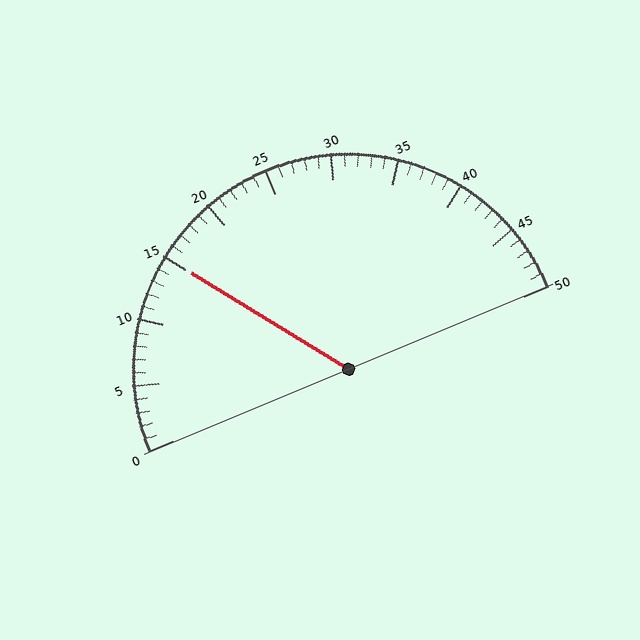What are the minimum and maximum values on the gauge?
The gauge ranges from 0 to 50.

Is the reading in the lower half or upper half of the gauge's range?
The reading is in the lower half of the range (0 to 50).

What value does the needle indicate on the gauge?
The needle indicates approximately 15.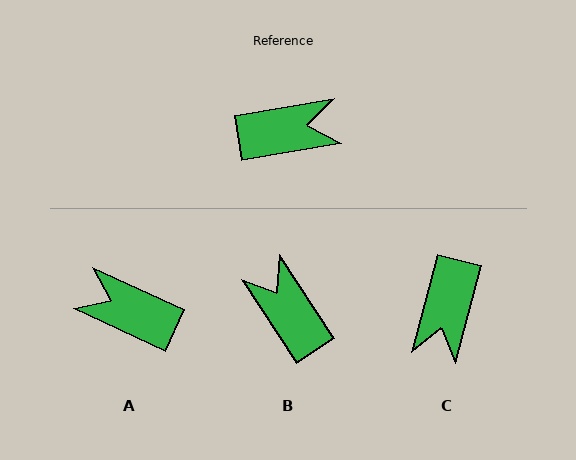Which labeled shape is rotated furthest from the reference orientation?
A, about 146 degrees away.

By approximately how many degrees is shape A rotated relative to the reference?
Approximately 146 degrees counter-clockwise.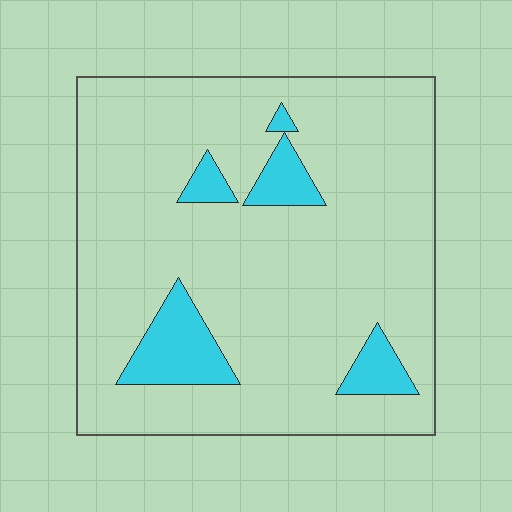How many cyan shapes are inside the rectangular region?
5.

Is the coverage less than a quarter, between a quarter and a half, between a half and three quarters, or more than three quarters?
Less than a quarter.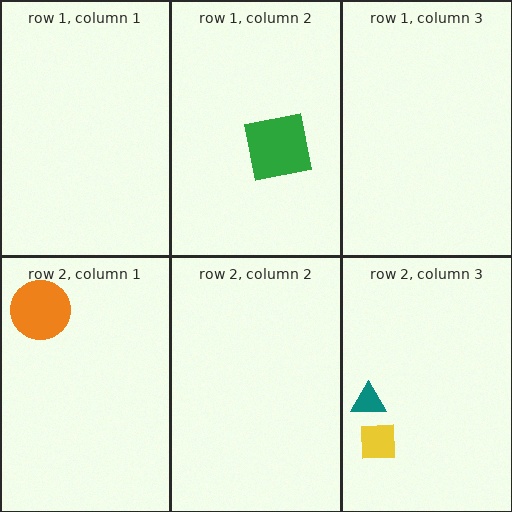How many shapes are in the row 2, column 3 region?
2.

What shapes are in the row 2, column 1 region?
The orange circle.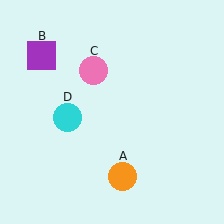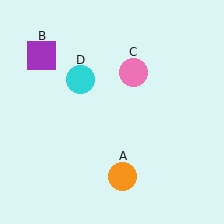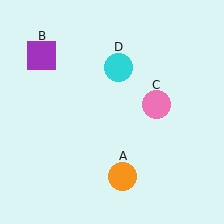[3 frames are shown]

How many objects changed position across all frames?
2 objects changed position: pink circle (object C), cyan circle (object D).